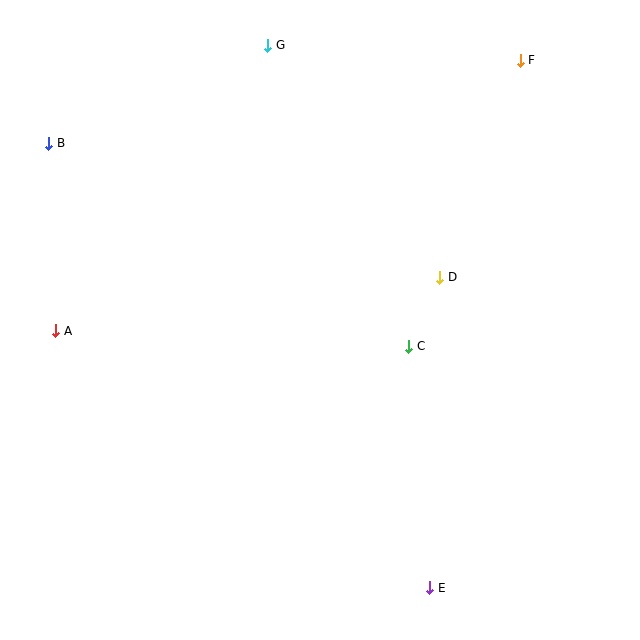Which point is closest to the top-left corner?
Point B is closest to the top-left corner.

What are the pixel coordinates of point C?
Point C is at (409, 346).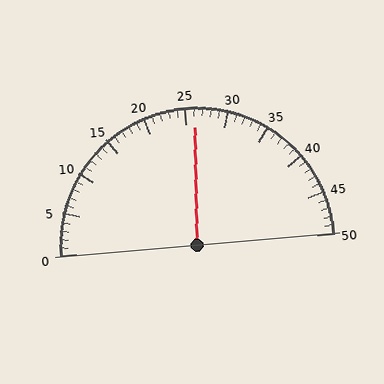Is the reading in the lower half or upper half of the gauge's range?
The reading is in the upper half of the range (0 to 50).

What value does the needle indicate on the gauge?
The needle indicates approximately 26.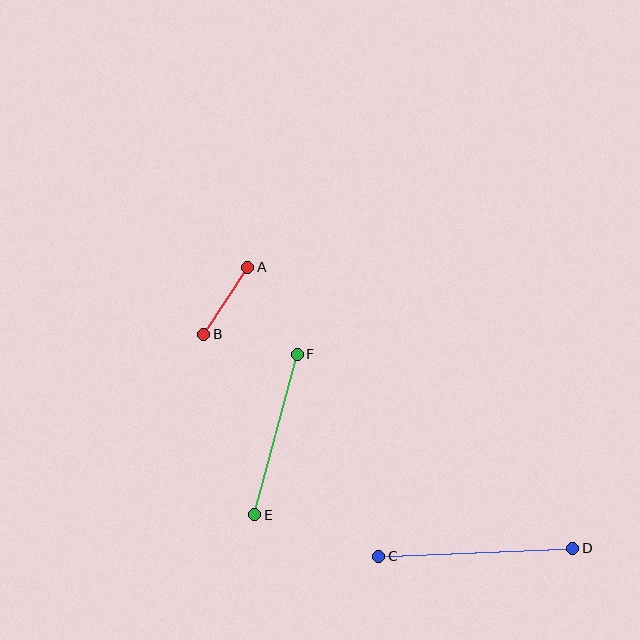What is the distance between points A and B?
The distance is approximately 80 pixels.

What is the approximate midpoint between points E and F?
The midpoint is at approximately (276, 434) pixels.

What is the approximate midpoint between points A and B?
The midpoint is at approximately (226, 301) pixels.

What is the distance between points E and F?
The distance is approximately 166 pixels.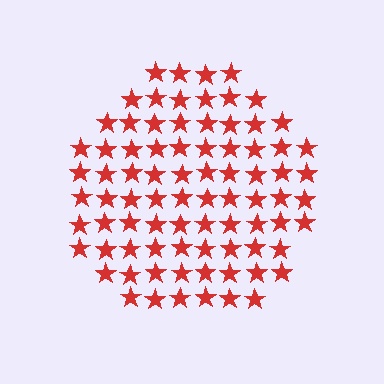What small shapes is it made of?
It is made of small stars.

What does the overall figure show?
The overall figure shows a circle.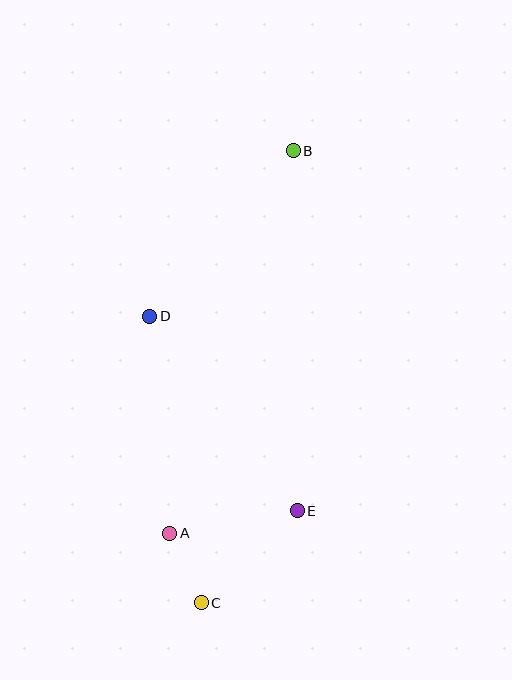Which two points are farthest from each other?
Points B and C are farthest from each other.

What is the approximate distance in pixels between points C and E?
The distance between C and E is approximately 133 pixels.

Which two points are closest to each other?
Points A and C are closest to each other.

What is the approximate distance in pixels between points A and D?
The distance between A and D is approximately 218 pixels.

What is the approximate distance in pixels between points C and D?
The distance between C and D is approximately 291 pixels.